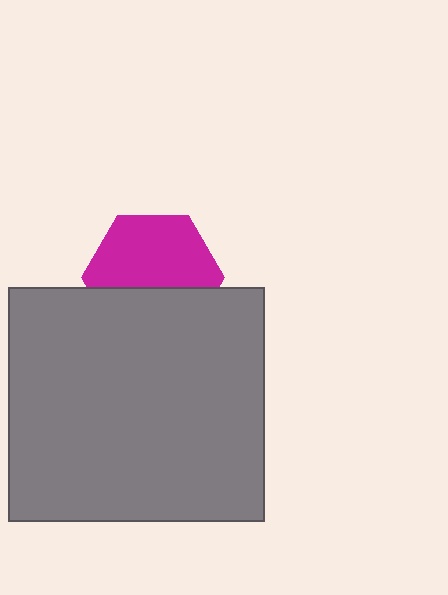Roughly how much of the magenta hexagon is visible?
About half of it is visible (roughly 60%).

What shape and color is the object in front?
The object in front is a gray rectangle.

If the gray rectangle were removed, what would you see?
You would see the complete magenta hexagon.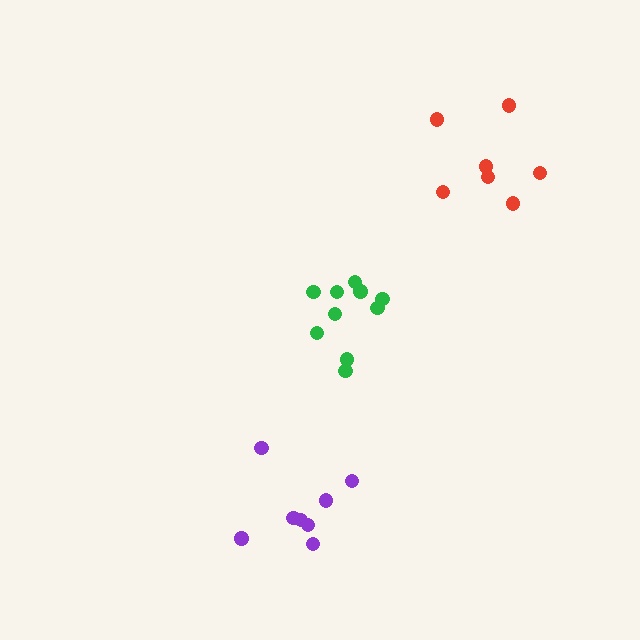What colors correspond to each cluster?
The clusters are colored: purple, green, red.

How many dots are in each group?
Group 1: 8 dots, Group 2: 10 dots, Group 3: 7 dots (25 total).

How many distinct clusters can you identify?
There are 3 distinct clusters.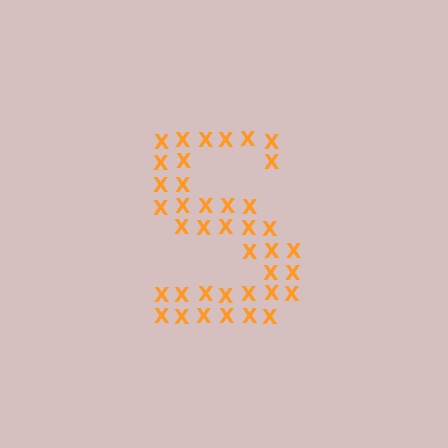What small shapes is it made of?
It is made of small letter X's.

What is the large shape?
The large shape is the letter S.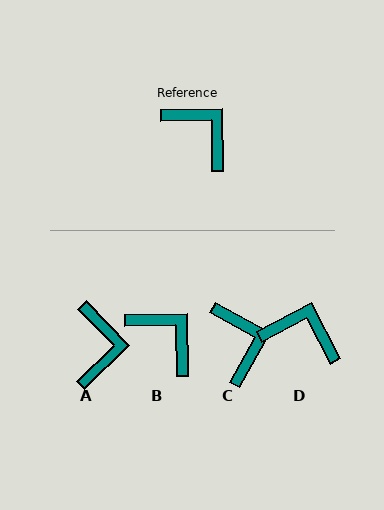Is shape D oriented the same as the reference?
No, it is off by about 27 degrees.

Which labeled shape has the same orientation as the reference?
B.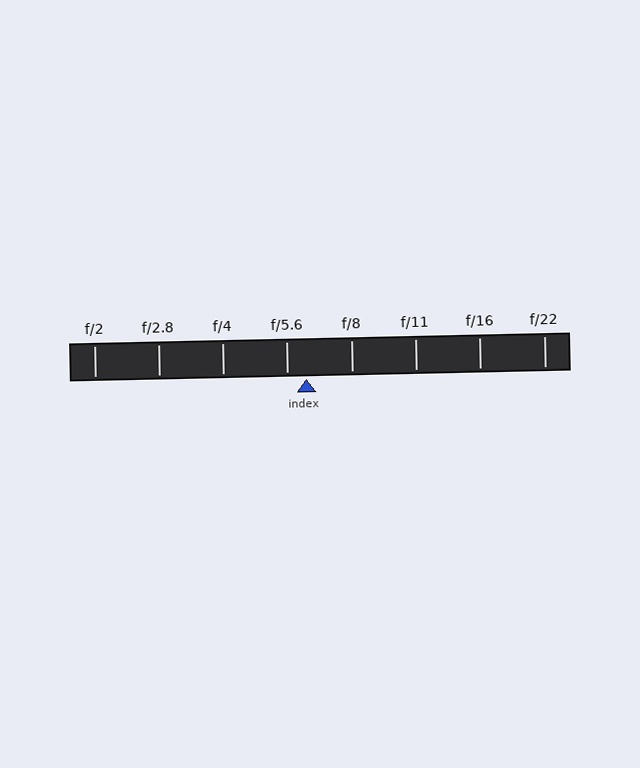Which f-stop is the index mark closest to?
The index mark is closest to f/5.6.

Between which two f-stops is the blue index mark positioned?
The index mark is between f/5.6 and f/8.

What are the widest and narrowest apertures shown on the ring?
The widest aperture shown is f/2 and the narrowest is f/22.